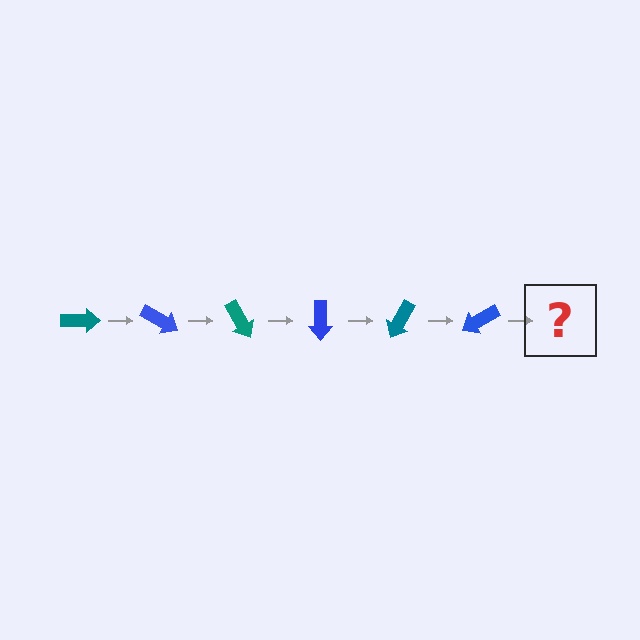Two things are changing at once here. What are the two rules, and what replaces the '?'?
The two rules are that it rotates 30 degrees each step and the color cycles through teal and blue. The '?' should be a teal arrow, rotated 180 degrees from the start.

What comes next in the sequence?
The next element should be a teal arrow, rotated 180 degrees from the start.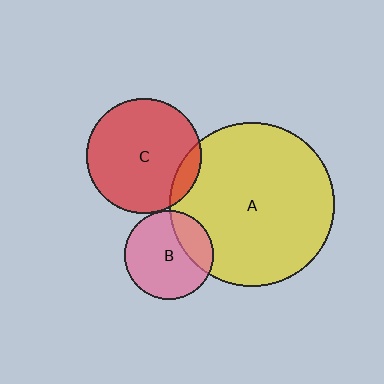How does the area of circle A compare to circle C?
Approximately 2.0 times.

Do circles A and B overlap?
Yes.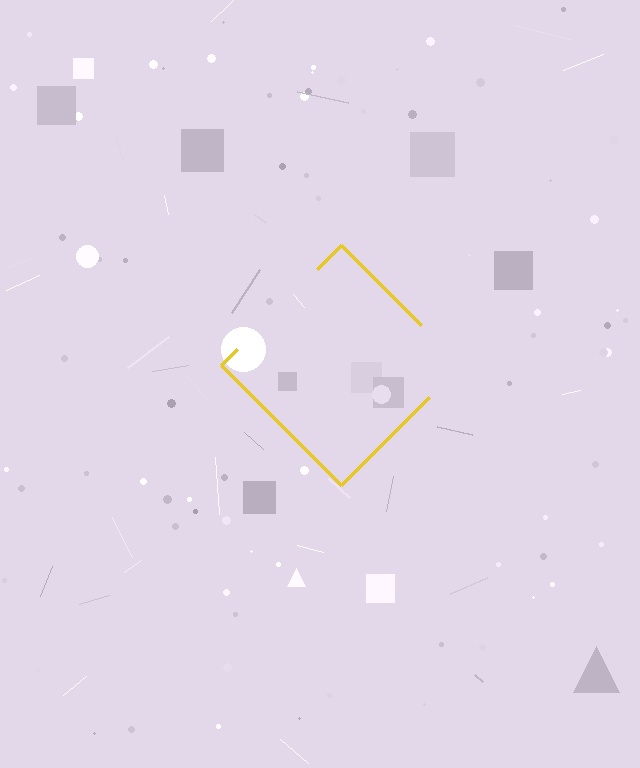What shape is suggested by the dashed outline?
The dashed outline suggests a diamond.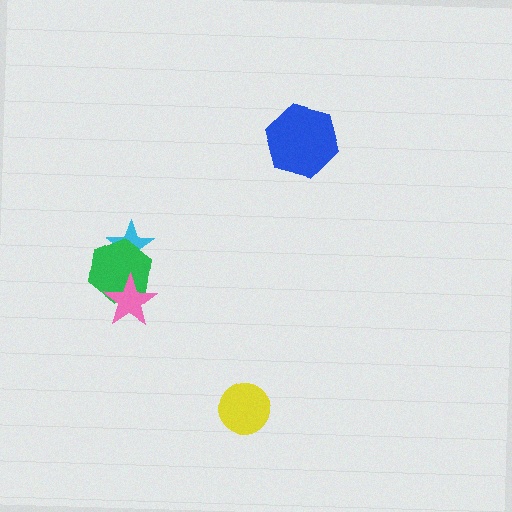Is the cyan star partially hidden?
Yes, it is partially covered by another shape.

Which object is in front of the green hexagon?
The pink star is in front of the green hexagon.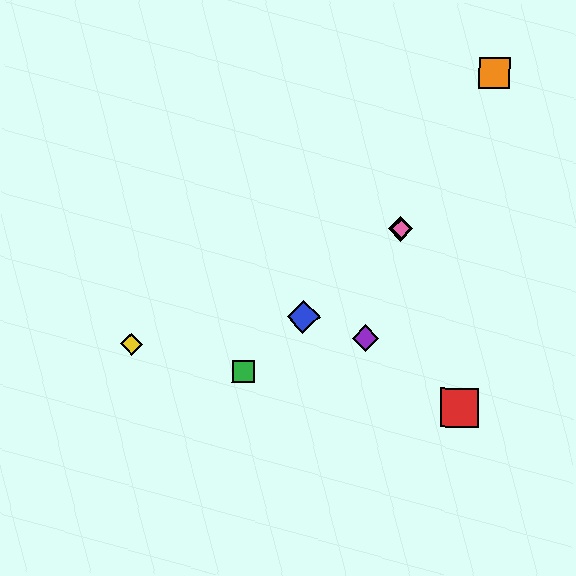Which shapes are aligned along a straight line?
The blue diamond, the green square, the cyan diamond, the pink diamond are aligned along a straight line.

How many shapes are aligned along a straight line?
4 shapes (the blue diamond, the green square, the cyan diamond, the pink diamond) are aligned along a straight line.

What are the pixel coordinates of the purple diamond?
The purple diamond is at (366, 338).